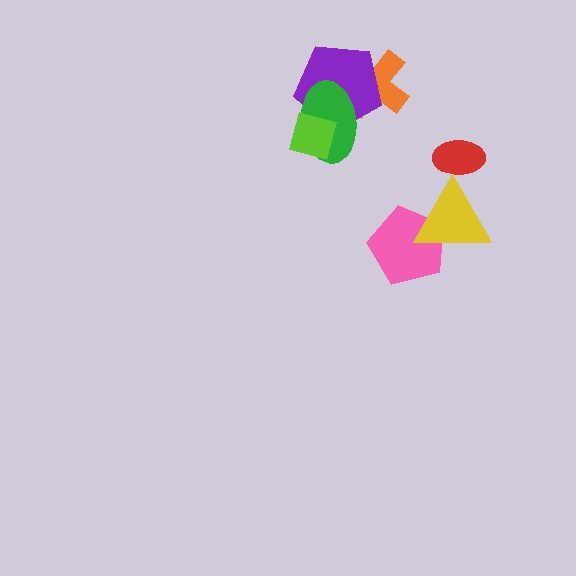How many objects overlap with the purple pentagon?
3 objects overlap with the purple pentagon.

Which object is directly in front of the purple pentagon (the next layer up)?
The green ellipse is directly in front of the purple pentagon.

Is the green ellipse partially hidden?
Yes, it is partially covered by another shape.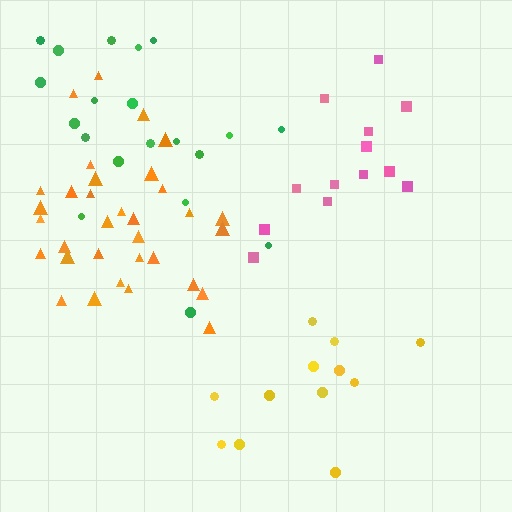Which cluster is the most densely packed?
Orange.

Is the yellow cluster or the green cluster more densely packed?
Yellow.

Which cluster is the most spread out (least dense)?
Green.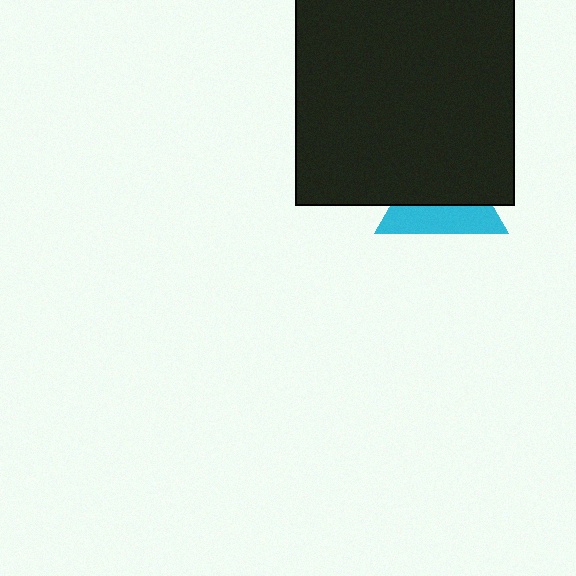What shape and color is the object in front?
The object in front is a black square.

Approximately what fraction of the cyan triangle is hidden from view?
Roughly 58% of the cyan triangle is hidden behind the black square.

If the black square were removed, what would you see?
You would see the complete cyan triangle.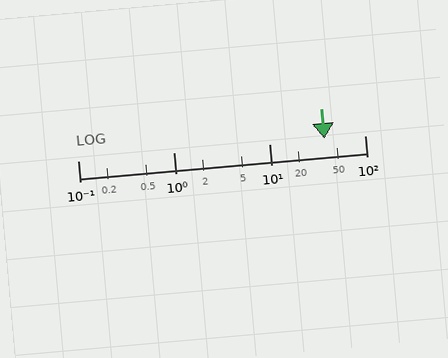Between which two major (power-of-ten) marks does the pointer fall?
The pointer is between 10 and 100.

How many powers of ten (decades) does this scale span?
The scale spans 3 decades, from 0.1 to 100.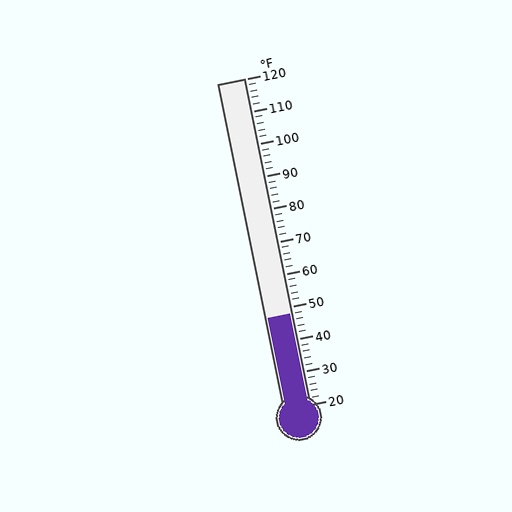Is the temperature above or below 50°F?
The temperature is below 50°F.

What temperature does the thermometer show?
The thermometer shows approximately 48°F.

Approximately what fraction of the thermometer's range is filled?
The thermometer is filled to approximately 30% of its range.